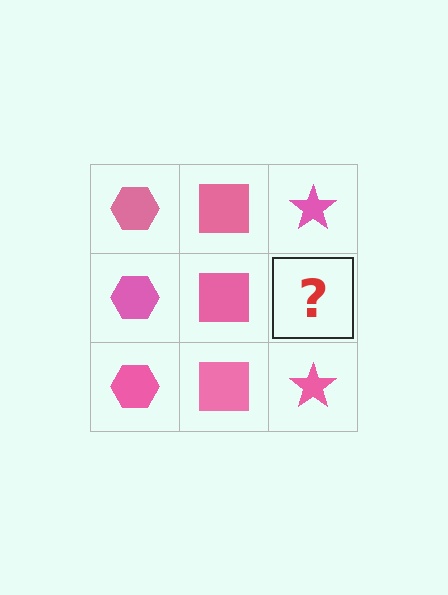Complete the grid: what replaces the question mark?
The question mark should be replaced with a pink star.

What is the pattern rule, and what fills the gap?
The rule is that each column has a consistent shape. The gap should be filled with a pink star.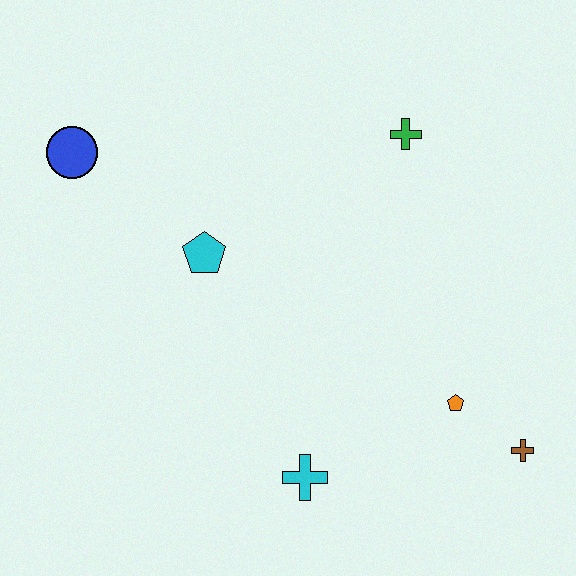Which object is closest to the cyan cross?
The orange pentagon is closest to the cyan cross.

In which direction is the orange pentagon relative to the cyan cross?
The orange pentagon is to the right of the cyan cross.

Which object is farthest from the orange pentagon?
The blue circle is farthest from the orange pentagon.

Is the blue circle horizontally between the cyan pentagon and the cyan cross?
No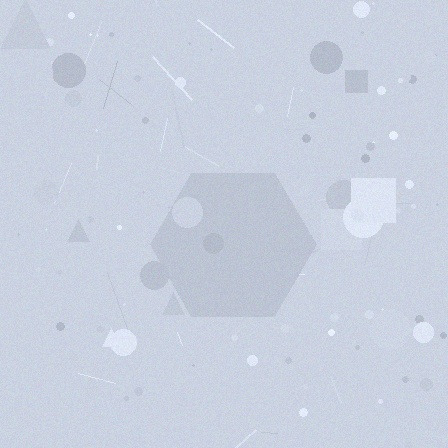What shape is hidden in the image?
A hexagon is hidden in the image.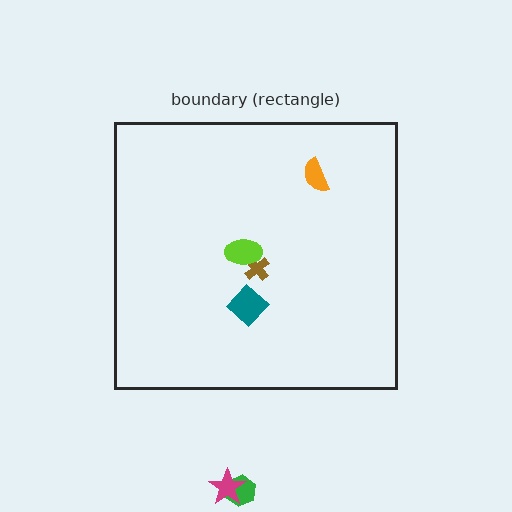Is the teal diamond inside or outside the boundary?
Inside.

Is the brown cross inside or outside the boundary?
Inside.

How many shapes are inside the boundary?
4 inside, 2 outside.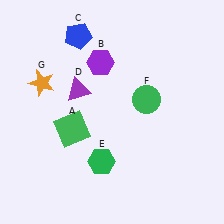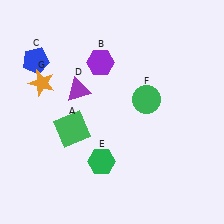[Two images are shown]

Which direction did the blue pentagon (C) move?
The blue pentagon (C) moved left.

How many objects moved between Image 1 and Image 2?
1 object moved between the two images.